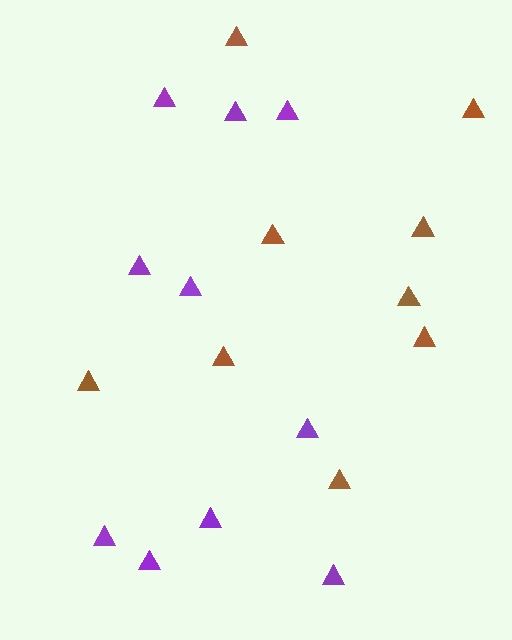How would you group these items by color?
There are 2 groups: one group of purple triangles (10) and one group of brown triangles (9).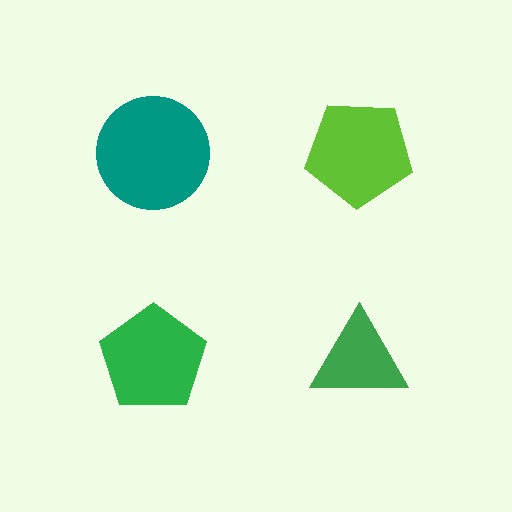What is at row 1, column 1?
A teal circle.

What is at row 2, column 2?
A green triangle.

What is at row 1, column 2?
A lime pentagon.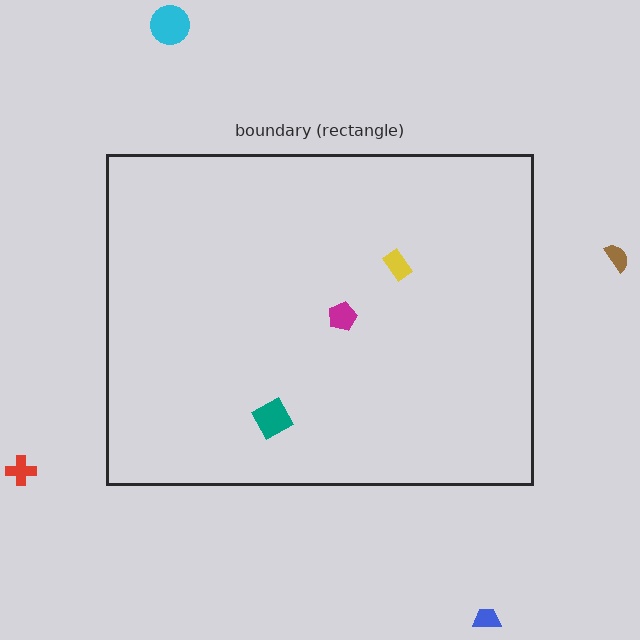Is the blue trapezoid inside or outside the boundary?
Outside.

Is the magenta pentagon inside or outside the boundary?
Inside.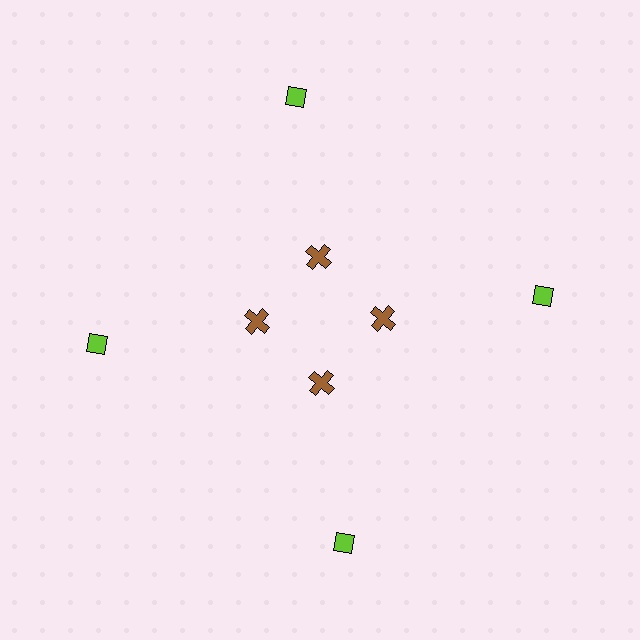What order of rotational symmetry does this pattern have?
This pattern has 4-fold rotational symmetry.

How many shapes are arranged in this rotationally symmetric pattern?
There are 8 shapes, arranged in 4 groups of 2.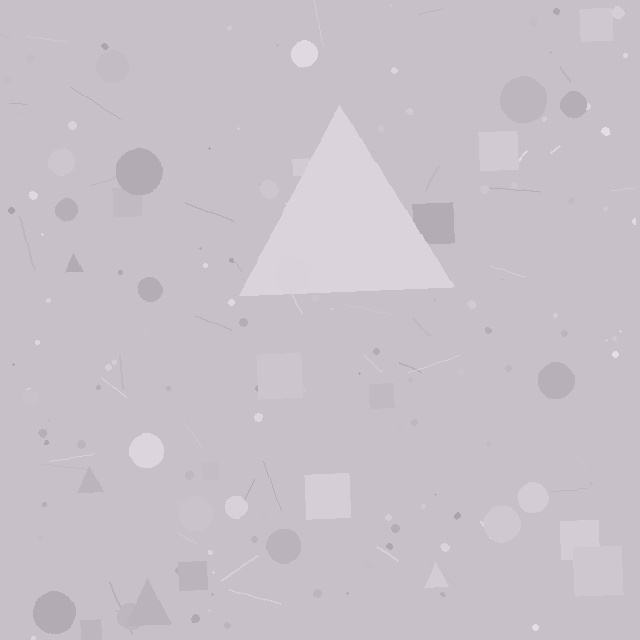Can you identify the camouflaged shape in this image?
The camouflaged shape is a triangle.